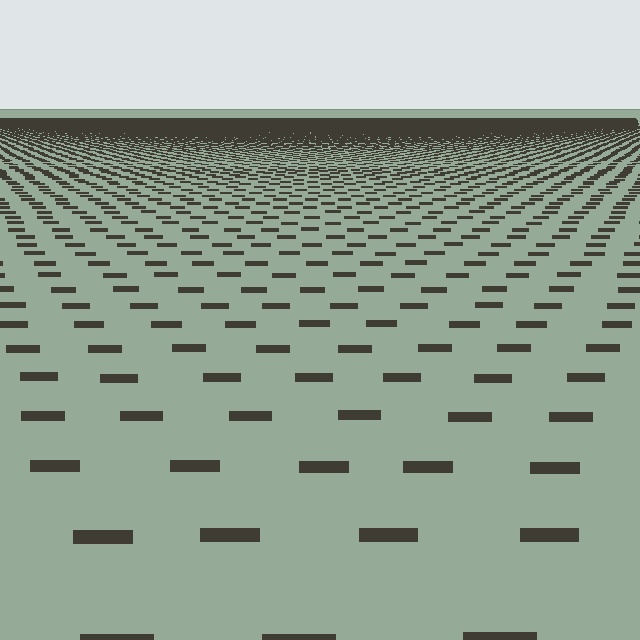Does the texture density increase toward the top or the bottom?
Density increases toward the top.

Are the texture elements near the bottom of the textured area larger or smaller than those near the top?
Larger. Near the bottom, elements are closer to the viewer and appear at a bigger on-screen size.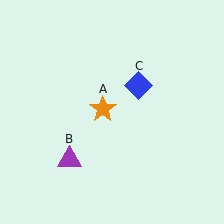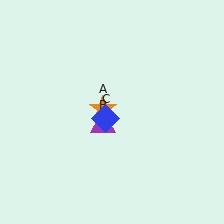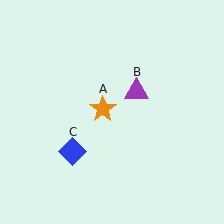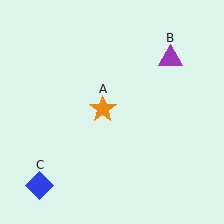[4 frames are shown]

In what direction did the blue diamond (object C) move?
The blue diamond (object C) moved down and to the left.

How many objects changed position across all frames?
2 objects changed position: purple triangle (object B), blue diamond (object C).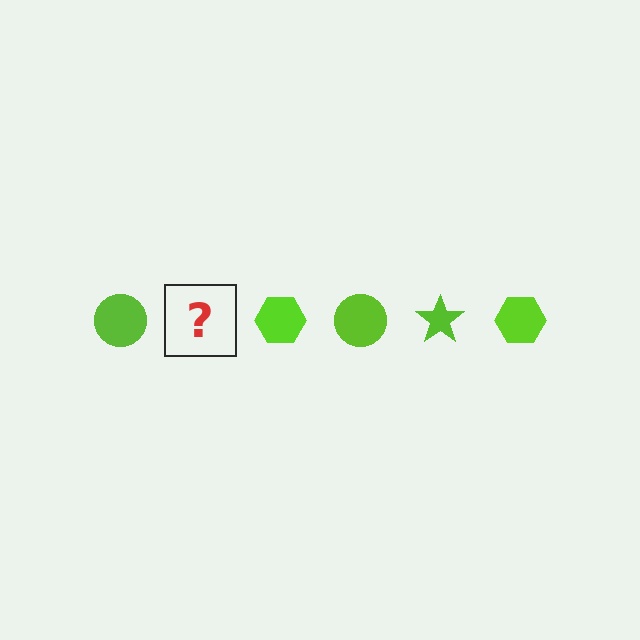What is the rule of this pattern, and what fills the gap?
The rule is that the pattern cycles through circle, star, hexagon shapes in lime. The gap should be filled with a lime star.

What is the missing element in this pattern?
The missing element is a lime star.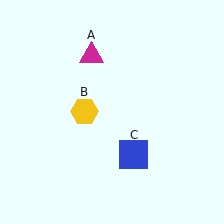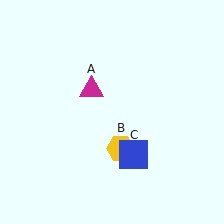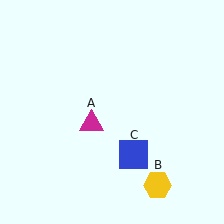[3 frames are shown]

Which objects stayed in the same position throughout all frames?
Blue square (object C) remained stationary.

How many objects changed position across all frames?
2 objects changed position: magenta triangle (object A), yellow hexagon (object B).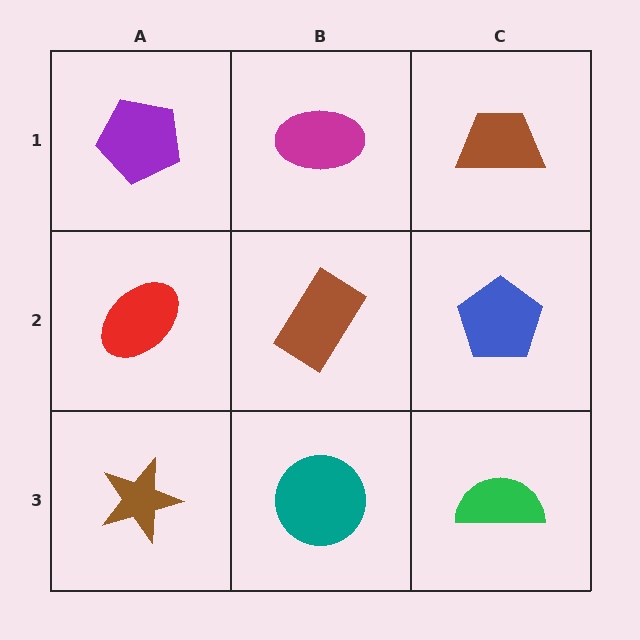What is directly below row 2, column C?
A green semicircle.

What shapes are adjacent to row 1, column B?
A brown rectangle (row 2, column B), a purple pentagon (row 1, column A), a brown trapezoid (row 1, column C).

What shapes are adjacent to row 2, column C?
A brown trapezoid (row 1, column C), a green semicircle (row 3, column C), a brown rectangle (row 2, column B).